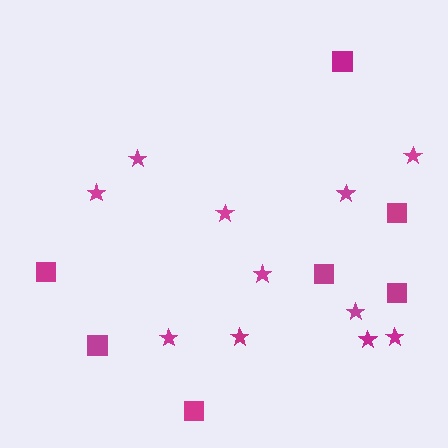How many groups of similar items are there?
There are 2 groups: one group of squares (7) and one group of stars (11).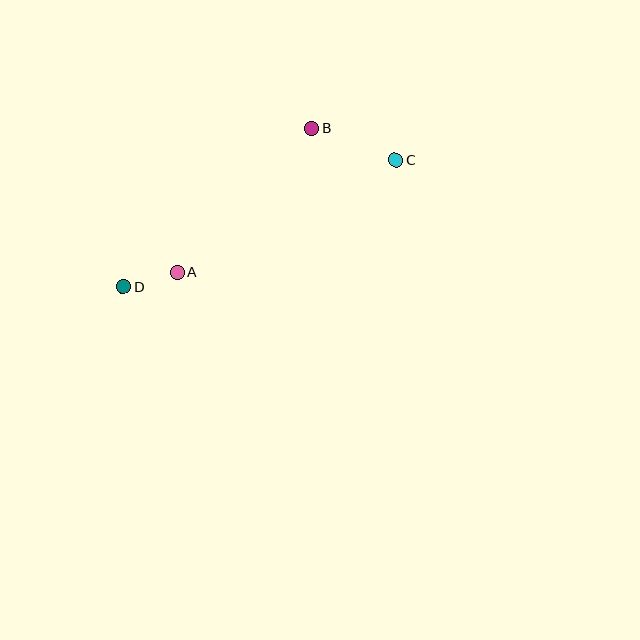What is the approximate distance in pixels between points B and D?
The distance between B and D is approximately 246 pixels.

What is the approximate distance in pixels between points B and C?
The distance between B and C is approximately 90 pixels.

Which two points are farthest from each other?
Points C and D are farthest from each other.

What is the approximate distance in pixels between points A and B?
The distance between A and B is approximately 197 pixels.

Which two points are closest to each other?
Points A and D are closest to each other.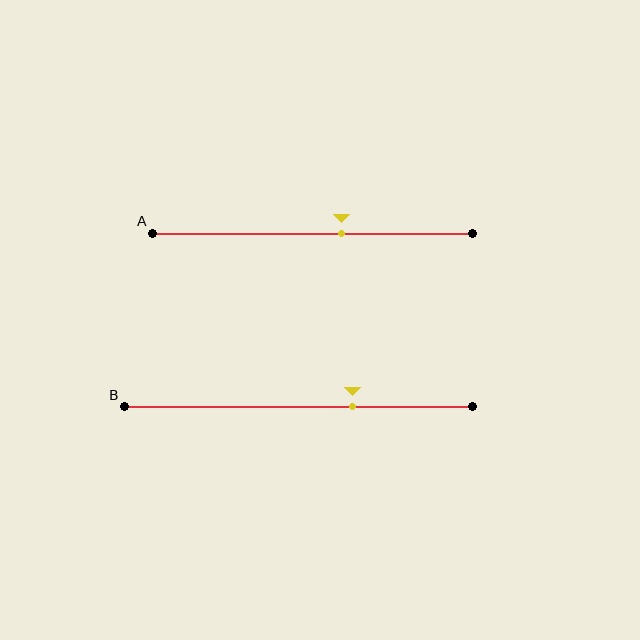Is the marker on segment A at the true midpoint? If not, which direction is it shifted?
No, the marker on segment A is shifted to the right by about 9% of the segment length.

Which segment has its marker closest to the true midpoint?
Segment A has its marker closest to the true midpoint.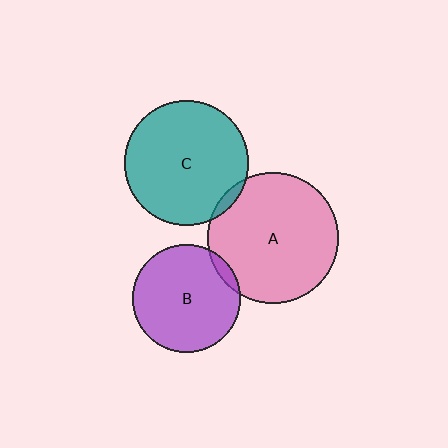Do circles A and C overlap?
Yes.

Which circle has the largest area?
Circle A (pink).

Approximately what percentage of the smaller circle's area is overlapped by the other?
Approximately 5%.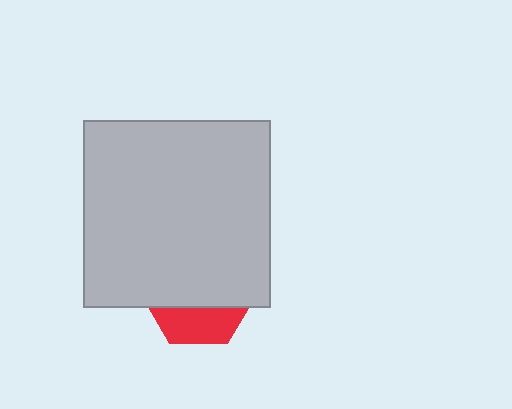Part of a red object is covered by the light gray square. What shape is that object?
It is a hexagon.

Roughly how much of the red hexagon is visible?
A small part of it is visible (roughly 32%).